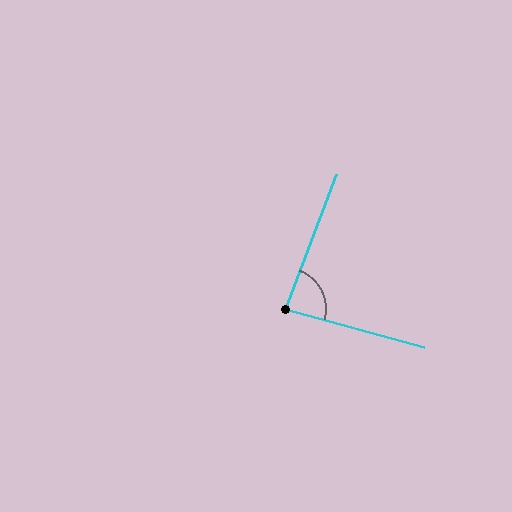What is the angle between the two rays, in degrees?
Approximately 85 degrees.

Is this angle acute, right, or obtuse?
It is acute.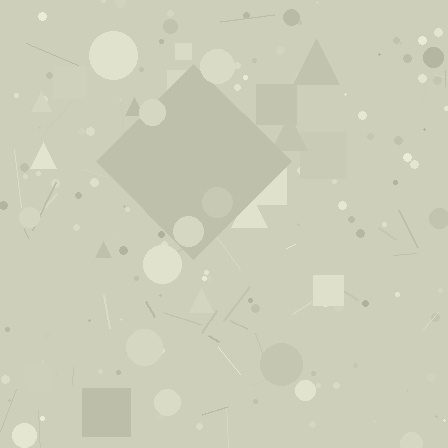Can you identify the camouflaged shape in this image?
The camouflaged shape is a diamond.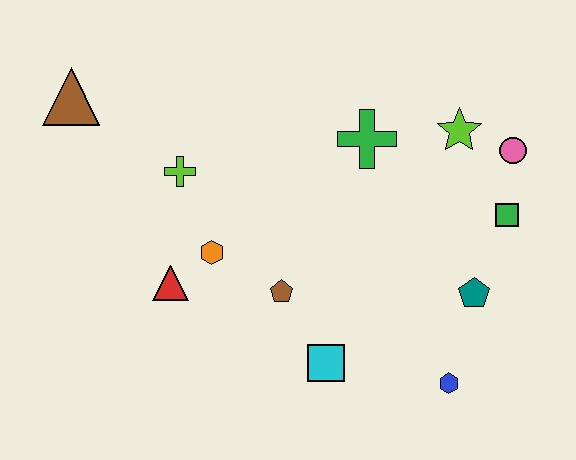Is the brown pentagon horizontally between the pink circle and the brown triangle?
Yes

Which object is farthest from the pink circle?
The brown triangle is farthest from the pink circle.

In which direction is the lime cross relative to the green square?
The lime cross is to the left of the green square.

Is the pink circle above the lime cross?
Yes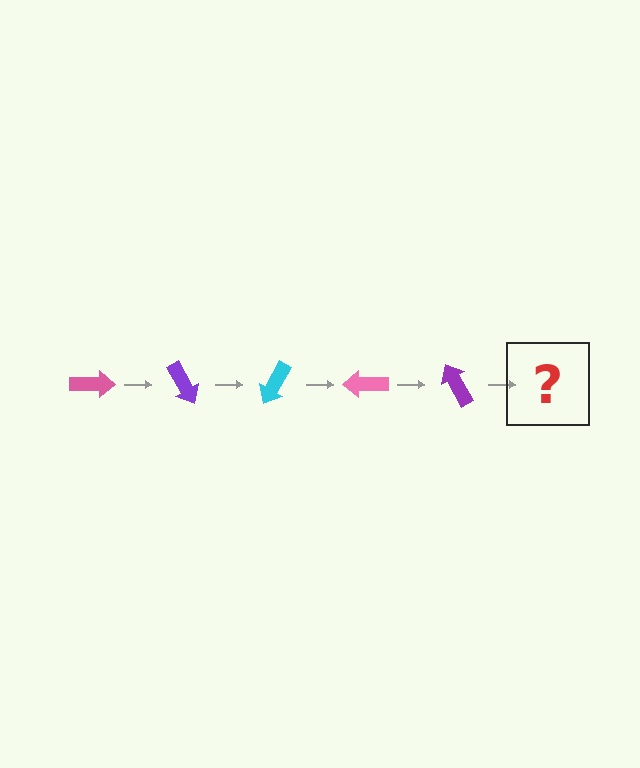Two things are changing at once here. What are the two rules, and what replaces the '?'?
The two rules are that it rotates 60 degrees each step and the color cycles through pink, purple, and cyan. The '?' should be a cyan arrow, rotated 300 degrees from the start.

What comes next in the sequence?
The next element should be a cyan arrow, rotated 300 degrees from the start.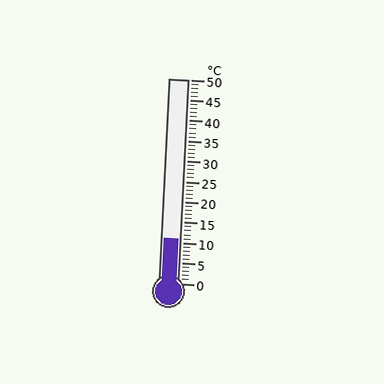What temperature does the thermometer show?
The thermometer shows approximately 11°C.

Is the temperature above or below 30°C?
The temperature is below 30°C.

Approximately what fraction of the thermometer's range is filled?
The thermometer is filled to approximately 20% of its range.